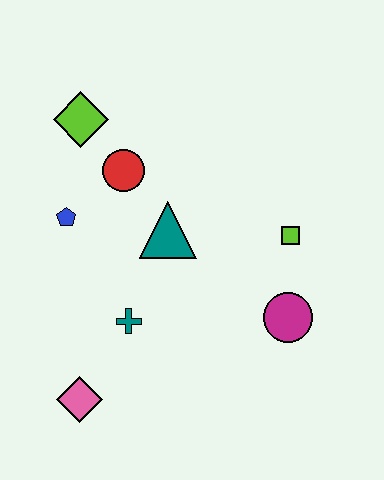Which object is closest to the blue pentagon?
The red circle is closest to the blue pentagon.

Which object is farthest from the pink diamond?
The lime diamond is farthest from the pink diamond.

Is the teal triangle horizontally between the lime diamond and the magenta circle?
Yes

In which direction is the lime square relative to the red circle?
The lime square is to the right of the red circle.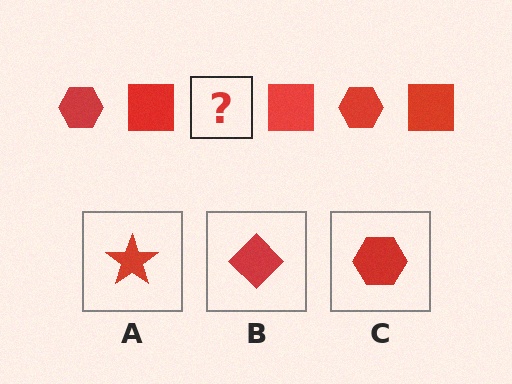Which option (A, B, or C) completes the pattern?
C.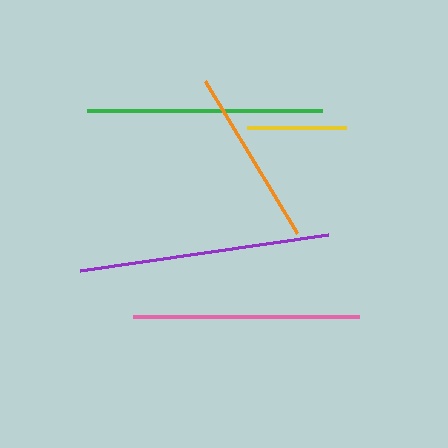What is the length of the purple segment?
The purple segment is approximately 251 pixels long.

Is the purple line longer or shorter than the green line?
The purple line is longer than the green line.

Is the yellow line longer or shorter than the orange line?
The orange line is longer than the yellow line.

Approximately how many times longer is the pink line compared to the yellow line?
The pink line is approximately 2.3 times the length of the yellow line.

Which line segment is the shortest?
The yellow line is the shortest at approximately 99 pixels.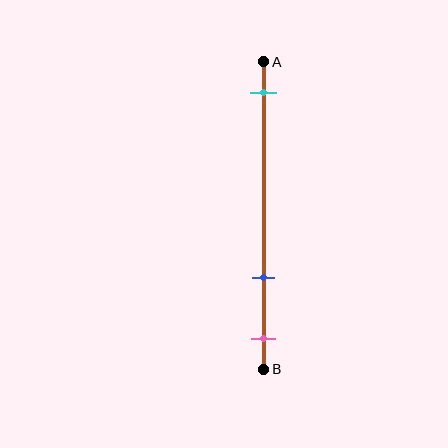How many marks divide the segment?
There are 3 marks dividing the segment.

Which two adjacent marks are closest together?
The blue and pink marks are the closest adjacent pair.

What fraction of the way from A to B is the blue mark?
The blue mark is approximately 70% (0.7) of the way from A to B.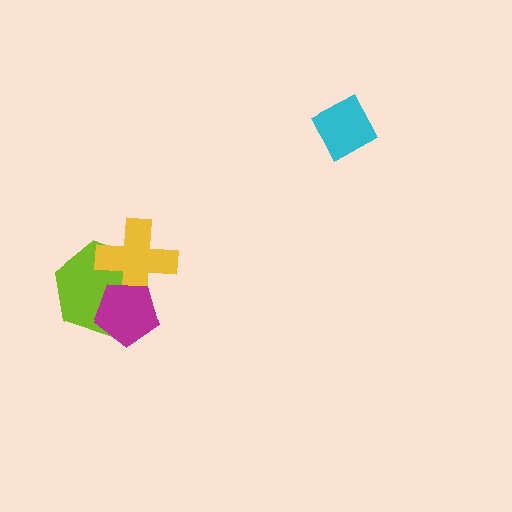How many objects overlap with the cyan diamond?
0 objects overlap with the cyan diamond.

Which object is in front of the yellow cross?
The magenta pentagon is in front of the yellow cross.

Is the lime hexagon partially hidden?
Yes, it is partially covered by another shape.